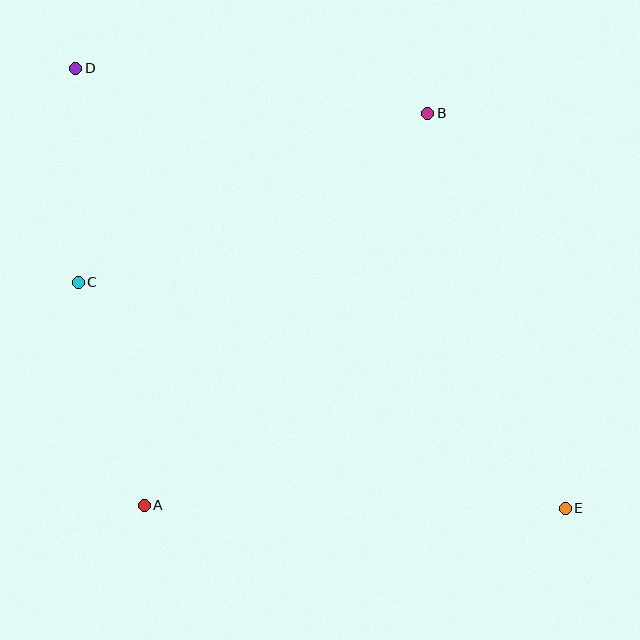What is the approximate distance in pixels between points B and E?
The distance between B and E is approximately 418 pixels.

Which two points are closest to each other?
Points C and D are closest to each other.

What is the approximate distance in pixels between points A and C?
The distance between A and C is approximately 233 pixels.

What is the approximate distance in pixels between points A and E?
The distance between A and E is approximately 421 pixels.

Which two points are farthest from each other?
Points D and E are farthest from each other.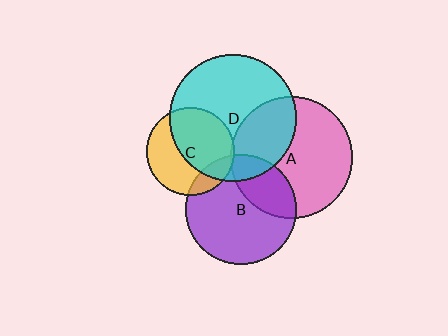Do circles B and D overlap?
Yes.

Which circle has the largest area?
Circle D (cyan).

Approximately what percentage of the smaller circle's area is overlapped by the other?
Approximately 15%.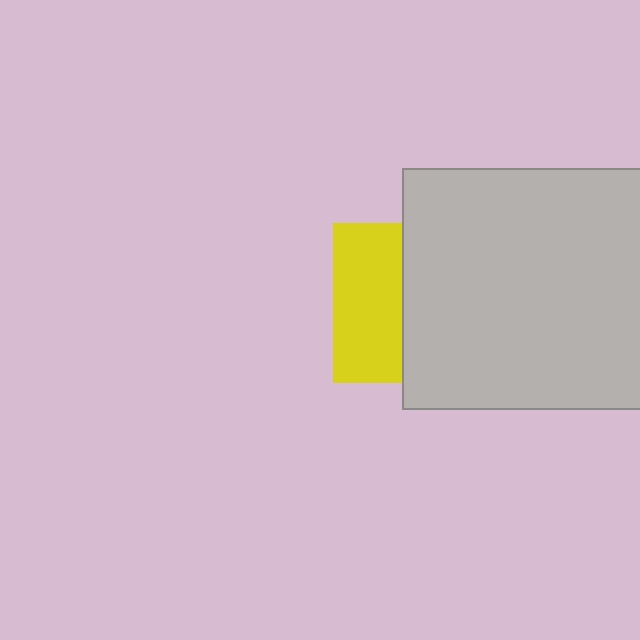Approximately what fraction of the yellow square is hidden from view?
Roughly 57% of the yellow square is hidden behind the light gray rectangle.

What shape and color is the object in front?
The object in front is a light gray rectangle.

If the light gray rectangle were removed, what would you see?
You would see the complete yellow square.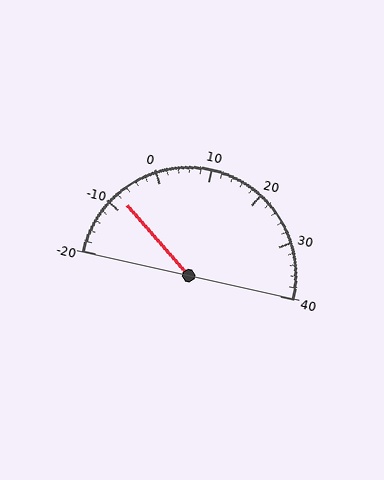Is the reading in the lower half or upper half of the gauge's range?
The reading is in the lower half of the range (-20 to 40).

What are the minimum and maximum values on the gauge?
The gauge ranges from -20 to 40.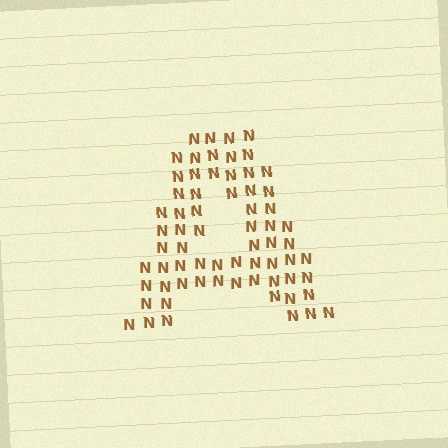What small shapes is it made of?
It is made of small letter N's.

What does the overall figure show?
The overall figure shows the letter A.